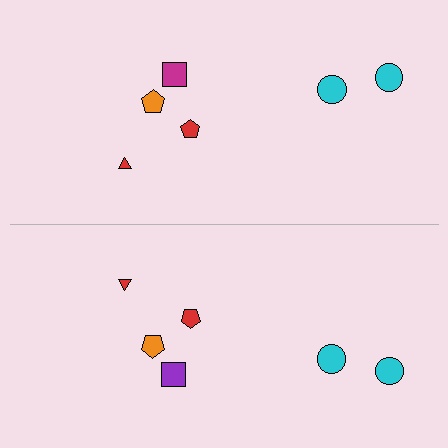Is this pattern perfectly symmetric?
No, the pattern is not perfectly symmetric. The purple square on the bottom side breaks the symmetry — its mirror counterpart is magenta.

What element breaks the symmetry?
The purple square on the bottom side breaks the symmetry — its mirror counterpart is magenta.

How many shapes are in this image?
There are 12 shapes in this image.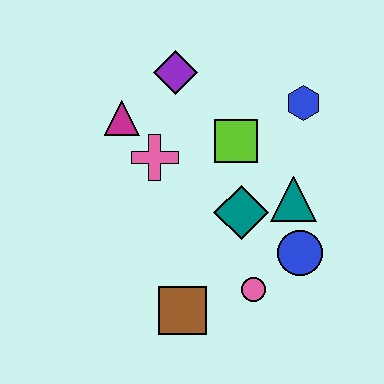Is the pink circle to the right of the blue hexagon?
No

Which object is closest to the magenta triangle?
The pink cross is closest to the magenta triangle.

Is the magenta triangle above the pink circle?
Yes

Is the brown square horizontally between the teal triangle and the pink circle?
No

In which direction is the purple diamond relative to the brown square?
The purple diamond is above the brown square.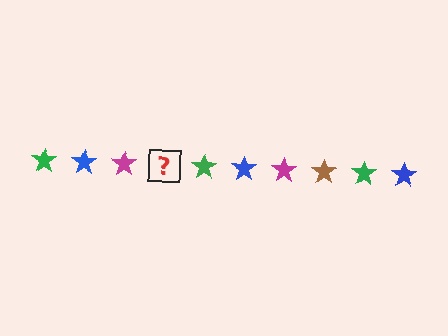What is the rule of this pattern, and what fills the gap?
The rule is that the pattern cycles through green, blue, magenta, brown stars. The gap should be filled with a brown star.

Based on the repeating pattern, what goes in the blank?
The blank should be a brown star.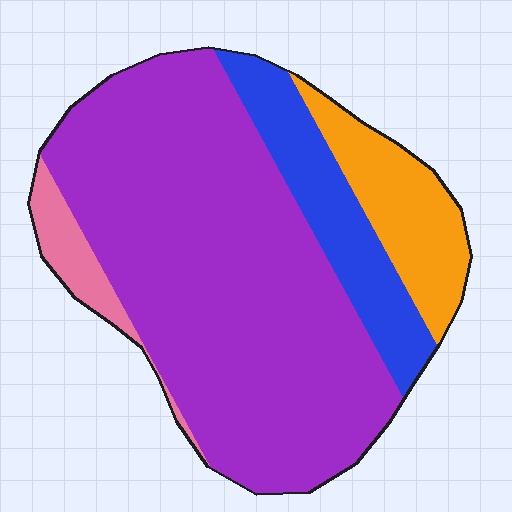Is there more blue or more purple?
Purple.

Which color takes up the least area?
Pink, at roughly 5%.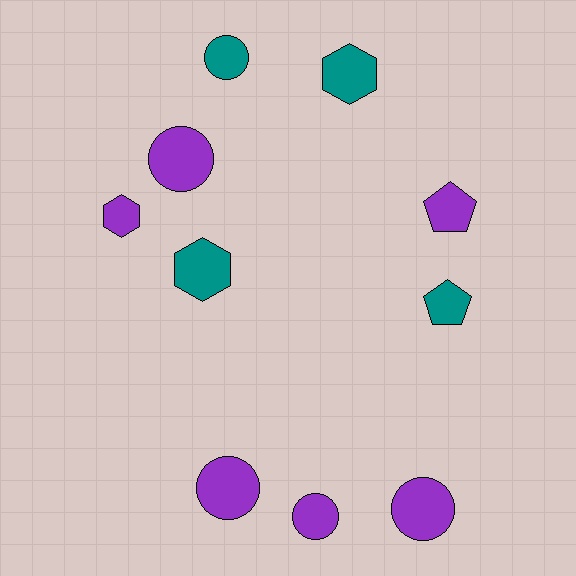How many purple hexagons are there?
There is 1 purple hexagon.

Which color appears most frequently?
Purple, with 6 objects.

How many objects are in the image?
There are 10 objects.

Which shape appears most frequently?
Circle, with 5 objects.